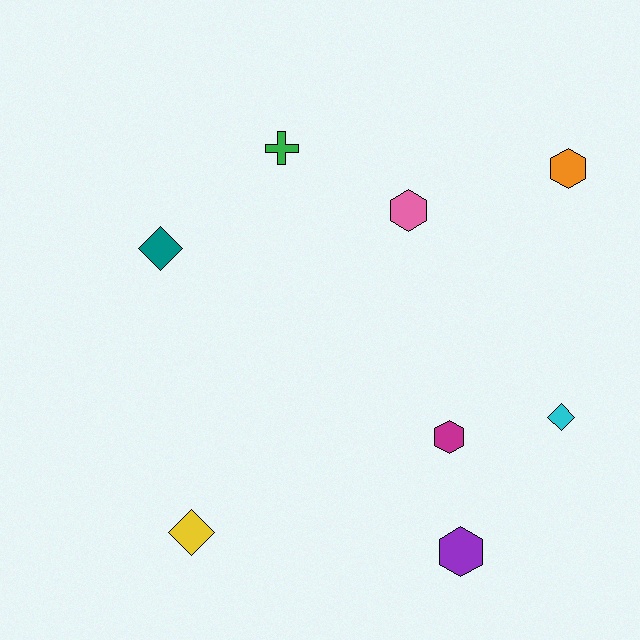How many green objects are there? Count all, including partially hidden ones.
There is 1 green object.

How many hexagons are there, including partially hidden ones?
There are 4 hexagons.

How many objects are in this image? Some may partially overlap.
There are 8 objects.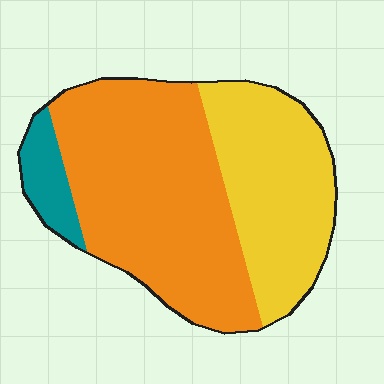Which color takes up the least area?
Teal, at roughly 10%.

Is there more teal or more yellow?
Yellow.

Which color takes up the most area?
Orange, at roughly 55%.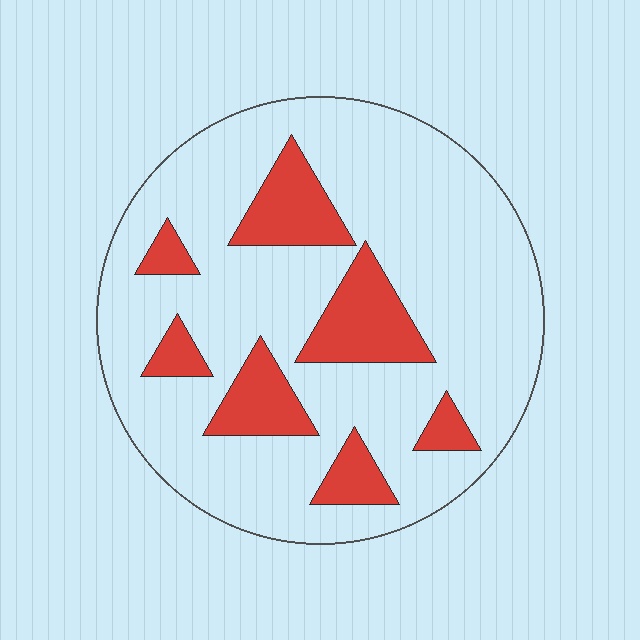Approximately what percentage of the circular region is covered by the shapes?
Approximately 20%.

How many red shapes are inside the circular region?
7.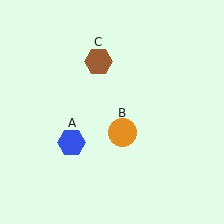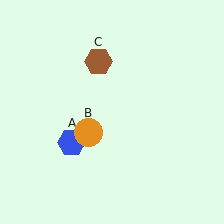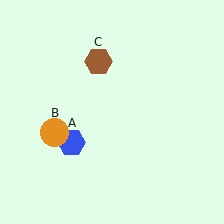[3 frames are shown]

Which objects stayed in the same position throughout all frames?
Blue hexagon (object A) and brown hexagon (object C) remained stationary.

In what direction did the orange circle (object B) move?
The orange circle (object B) moved left.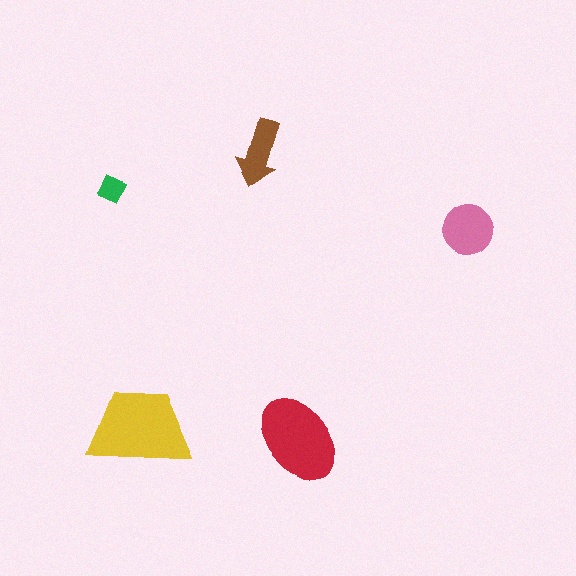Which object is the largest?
The yellow trapezoid.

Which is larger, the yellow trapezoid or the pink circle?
The yellow trapezoid.